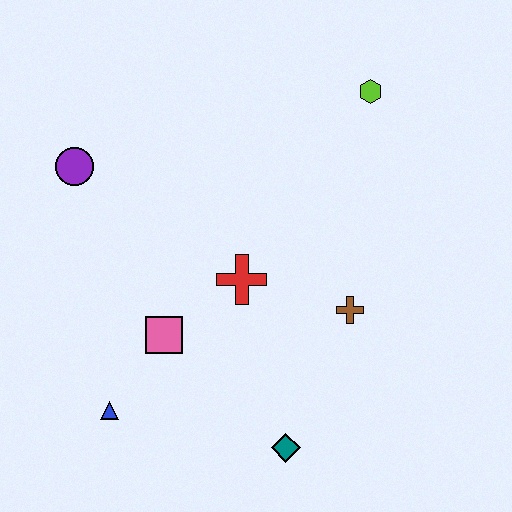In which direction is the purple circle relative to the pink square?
The purple circle is above the pink square.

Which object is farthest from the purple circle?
The teal diamond is farthest from the purple circle.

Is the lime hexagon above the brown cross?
Yes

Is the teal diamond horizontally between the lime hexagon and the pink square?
Yes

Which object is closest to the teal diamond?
The brown cross is closest to the teal diamond.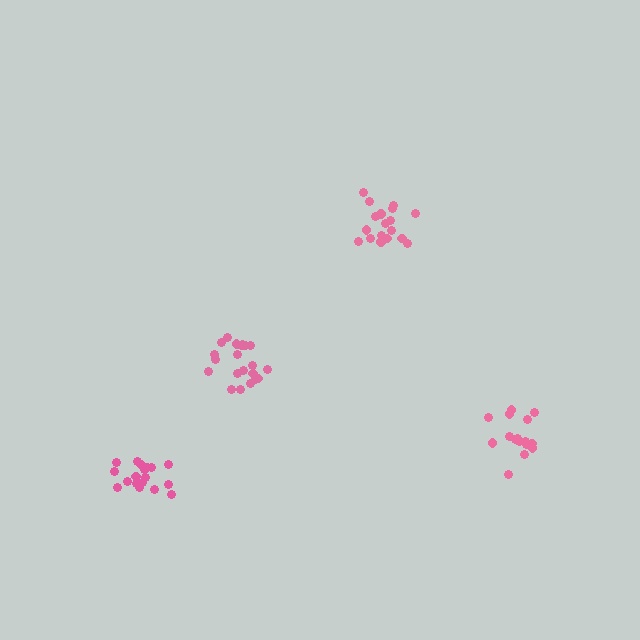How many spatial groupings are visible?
There are 4 spatial groupings.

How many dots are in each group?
Group 1: 21 dots, Group 2: 16 dots, Group 3: 19 dots, Group 4: 18 dots (74 total).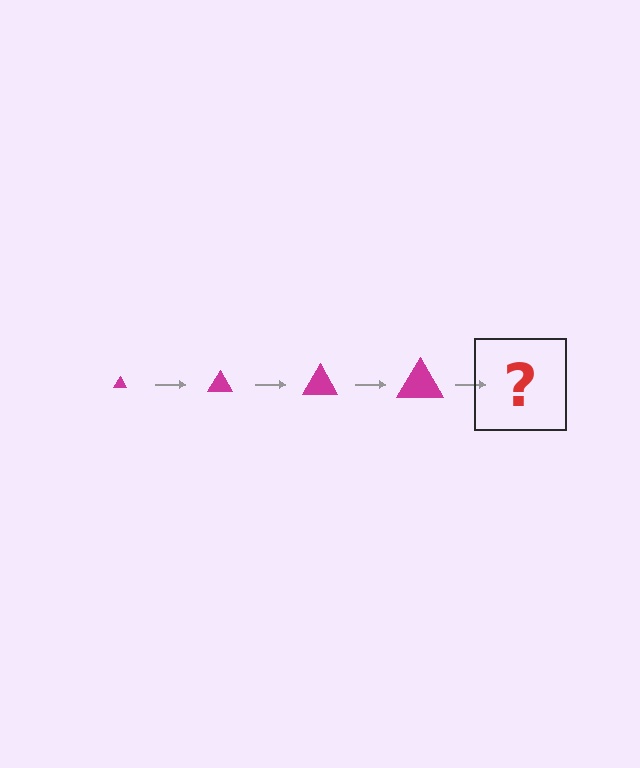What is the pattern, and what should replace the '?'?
The pattern is that the triangle gets progressively larger each step. The '?' should be a magenta triangle, larger than the previous one.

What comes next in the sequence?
The next element should be a magenta triangle, larger than the previous one.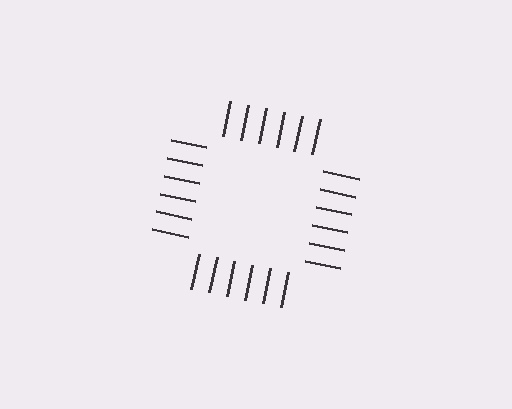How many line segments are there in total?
24 — 6 along each of the 4 edges.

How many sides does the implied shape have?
4 sides — the line-ends trace a square.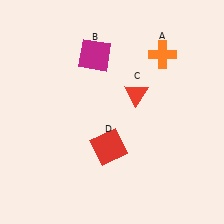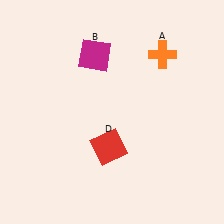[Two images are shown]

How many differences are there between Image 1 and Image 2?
There is 1 difference between the two images.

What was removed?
The red triangle (C) was removed in Image 2.